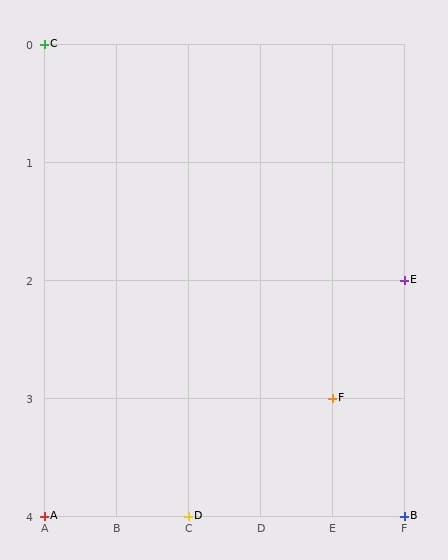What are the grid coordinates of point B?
Point B is at grid coordinates (F, 4).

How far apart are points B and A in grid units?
Points B and A are 5 columns apart.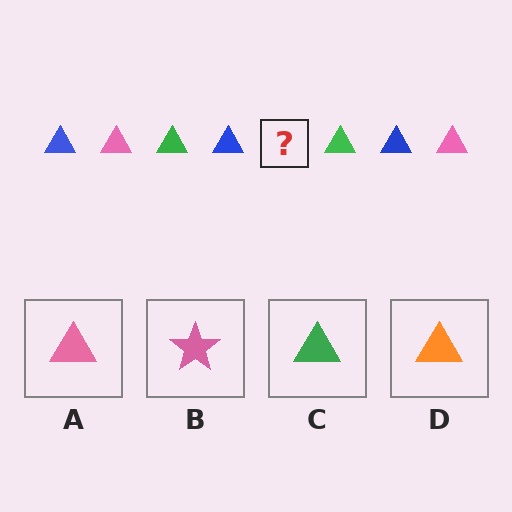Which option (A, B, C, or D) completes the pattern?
A.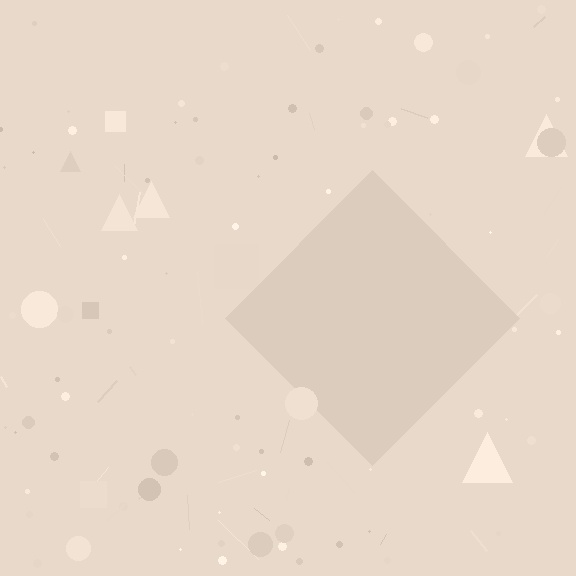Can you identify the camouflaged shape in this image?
The camouflaged shape is a diamond.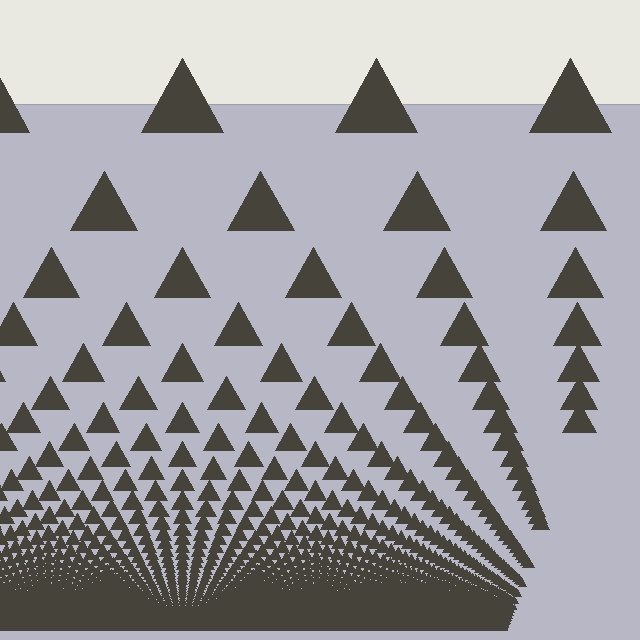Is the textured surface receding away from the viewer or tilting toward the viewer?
The surface appears to tilt toward the viewer. Texture elements get larger and sparser toward the top.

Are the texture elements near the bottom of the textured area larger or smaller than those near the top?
Smaller. The gradient is inverted — elements near the bottom are smaller and denser.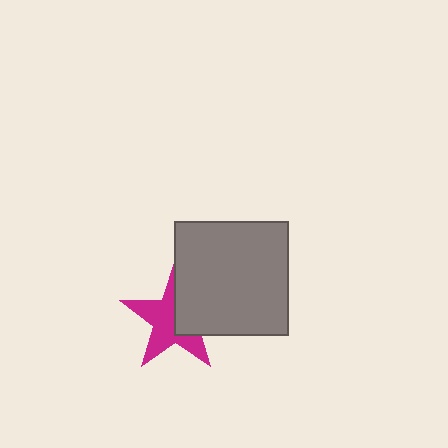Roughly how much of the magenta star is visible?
About half of it is visible (roughly 58%).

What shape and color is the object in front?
The object in front is a gray square.